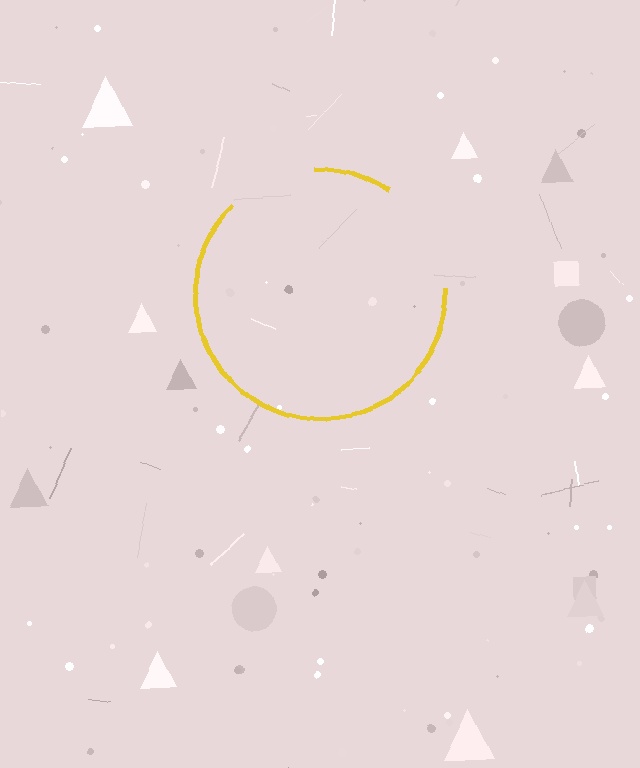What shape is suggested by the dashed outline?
The dashed outline suggests a circle.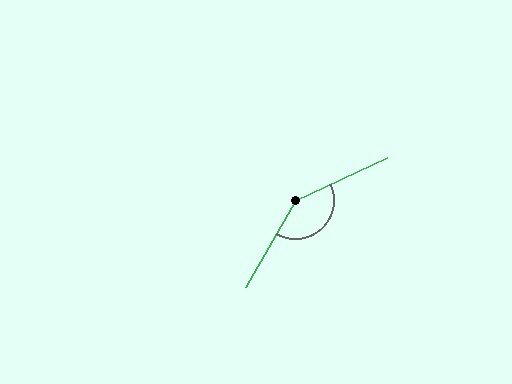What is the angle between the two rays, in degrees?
Approximately 145 degrees.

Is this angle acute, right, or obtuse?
It is obtuse.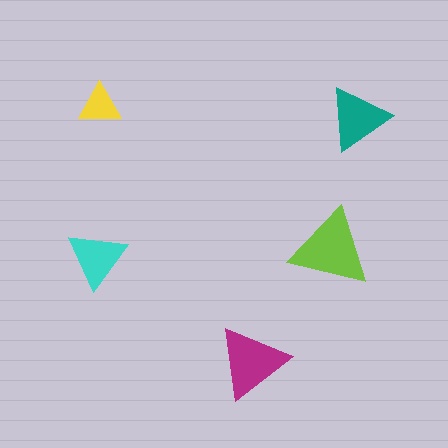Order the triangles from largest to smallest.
the lime one, the magenta one, the teal one, the cyan one, the yellow one.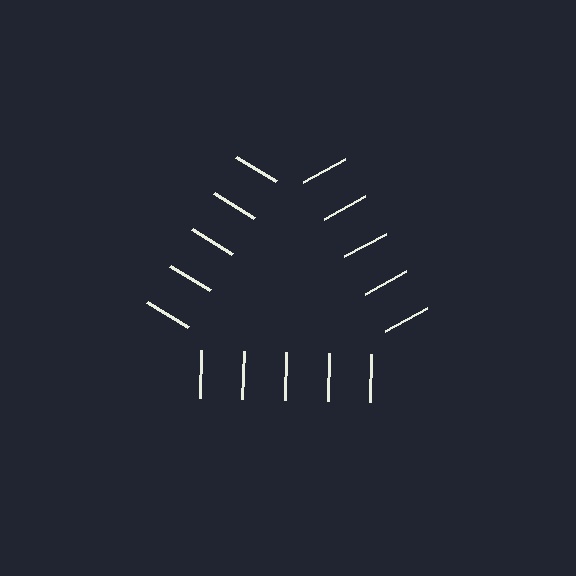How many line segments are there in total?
15 — 5 along each of the 3 edges.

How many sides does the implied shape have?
3 sides — the line-ends trace a triangle.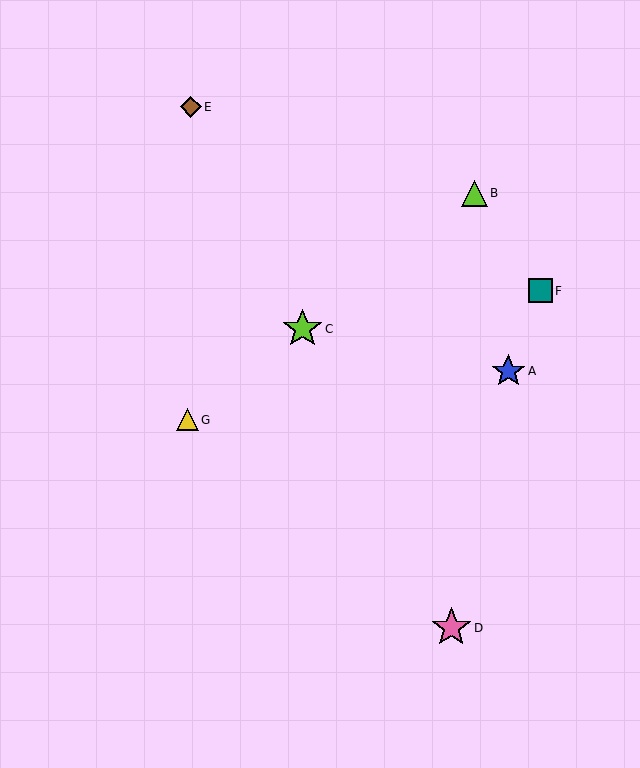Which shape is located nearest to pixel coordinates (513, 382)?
The blue star (labeled A) at (508, 371) is nearest to that location.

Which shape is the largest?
The pink star (labeled D) is the largest.